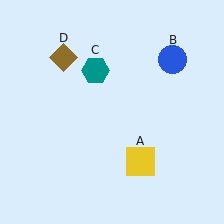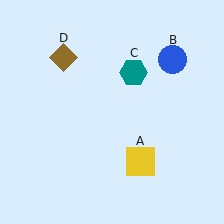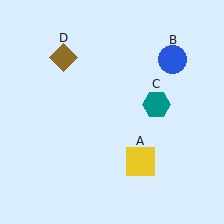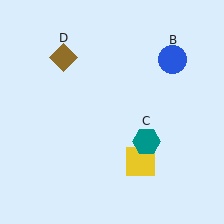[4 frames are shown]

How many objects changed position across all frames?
1 object changed position: teal hexagon (object C).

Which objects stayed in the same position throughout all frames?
Yellow square (object A) and blue circle (object B) and brown diamond (object D) remained stationary.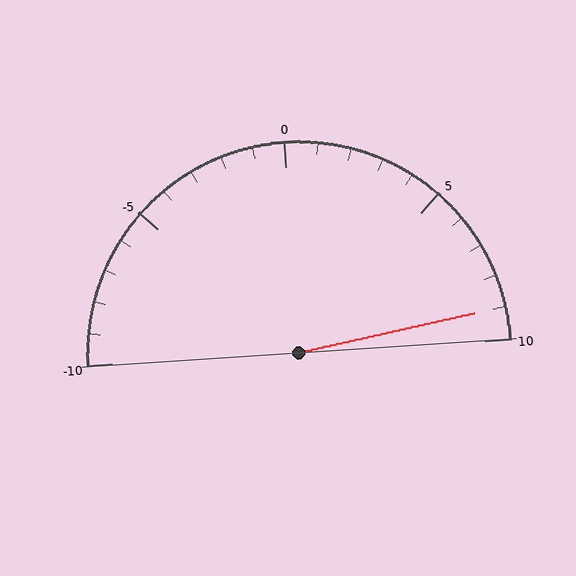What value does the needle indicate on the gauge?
The needle indicates approximately 9.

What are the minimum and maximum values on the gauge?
The gauge ranges from -10 to 10.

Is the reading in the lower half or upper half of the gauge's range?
The reading is in the upper half of the range (-10 to 10).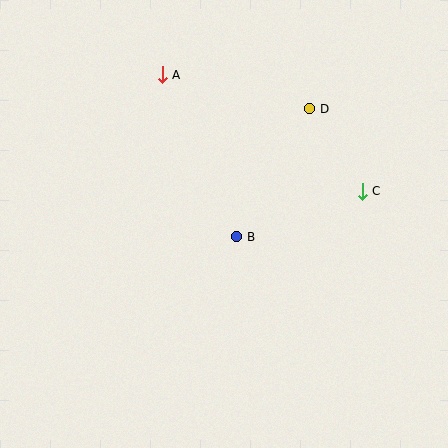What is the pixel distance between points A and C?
The distance between A and C is 231 pixels.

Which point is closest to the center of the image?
Point B at (237, 237) is closest to the center.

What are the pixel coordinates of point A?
Point A is at (162, 75).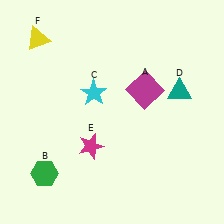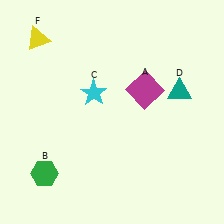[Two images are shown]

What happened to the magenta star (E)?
The magenta star (E) was removed in Image 2. It was in the bottom-left area of Image 1.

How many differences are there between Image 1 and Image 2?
There is 1 difference between the two images.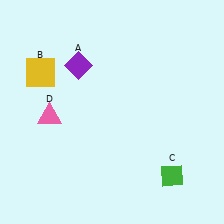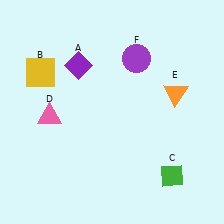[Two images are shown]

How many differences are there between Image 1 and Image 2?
There are 2 differences between the two images.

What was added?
An orange triangle (E), a purple circle (F) were added in Image 2.